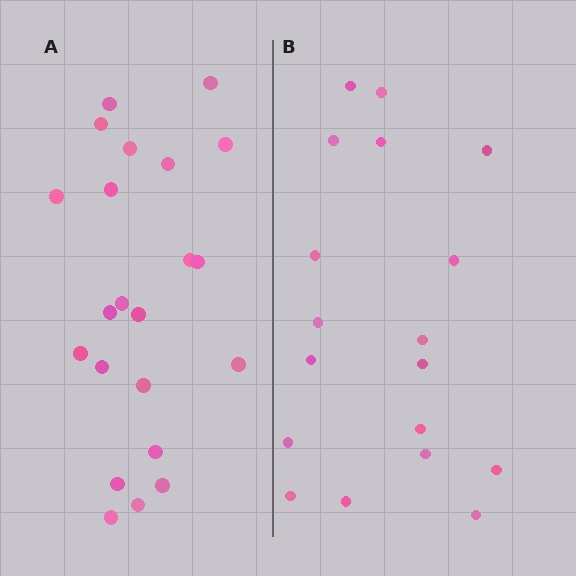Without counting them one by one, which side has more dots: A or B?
Region A (the left region) has more dots.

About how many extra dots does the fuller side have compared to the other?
Region A has about 4 more dots than region B.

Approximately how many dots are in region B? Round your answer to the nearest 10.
About 20 dots. (The exact count is 18, which rounds to 20.)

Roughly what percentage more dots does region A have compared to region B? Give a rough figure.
About 20% more.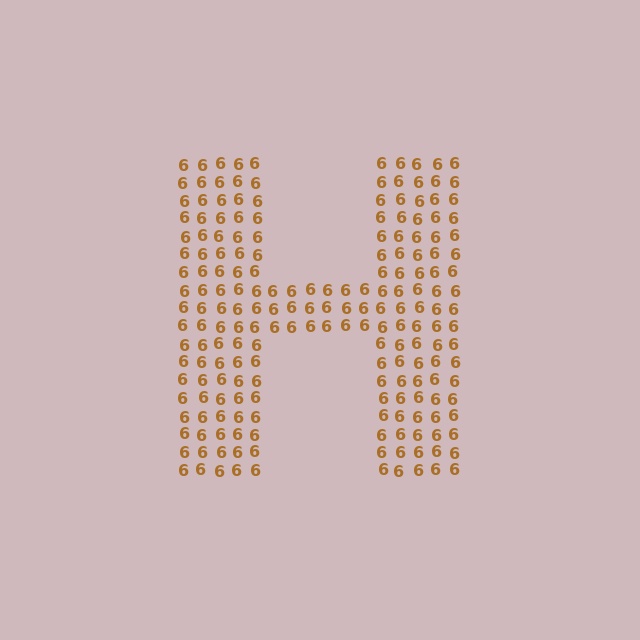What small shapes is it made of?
It is made of small digit 6's.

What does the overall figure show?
The overall figure shows the letter H.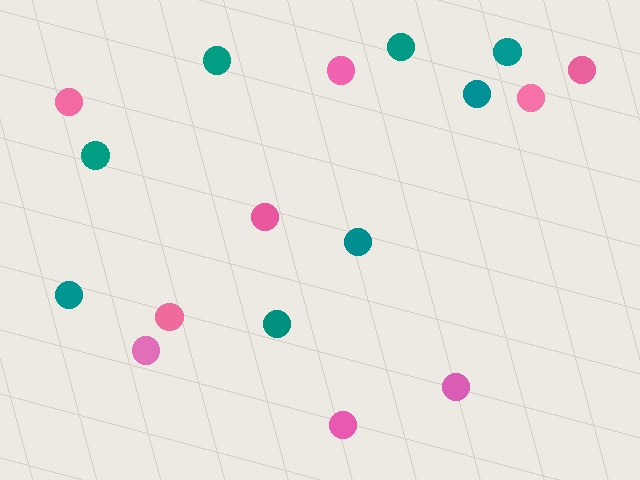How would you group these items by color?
There are 2 groups: one group of pink circles (9) and one group of teal circles (8).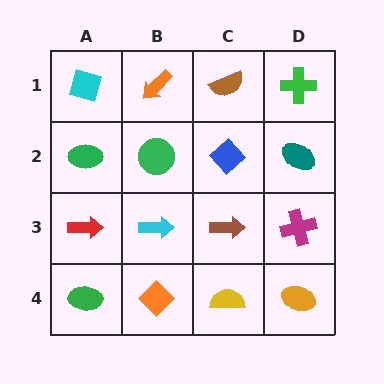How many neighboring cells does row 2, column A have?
3.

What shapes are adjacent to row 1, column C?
A blue diamond (row 2, column C), an orange arrow (row 1, column B), a green cross (row 1, column D).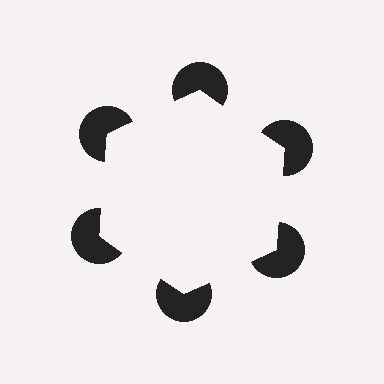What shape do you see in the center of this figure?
An illusory hexagon — its edges are inferred from the aligned wedge cuts in the pac-man discs, not physically drawn.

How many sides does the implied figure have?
6 sides.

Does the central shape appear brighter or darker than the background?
It typically appears slightly brighter than the background, even though no actual brightness change is drawn.